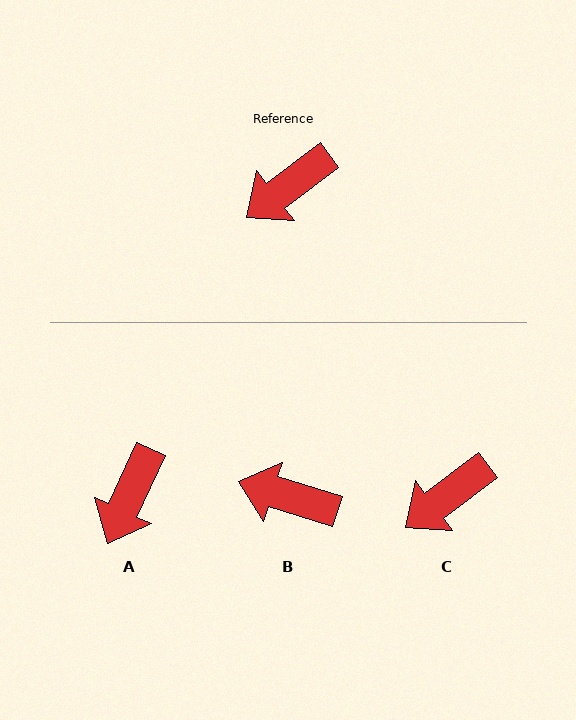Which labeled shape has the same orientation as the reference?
C.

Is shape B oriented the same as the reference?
No, it is off by about 54 degrees.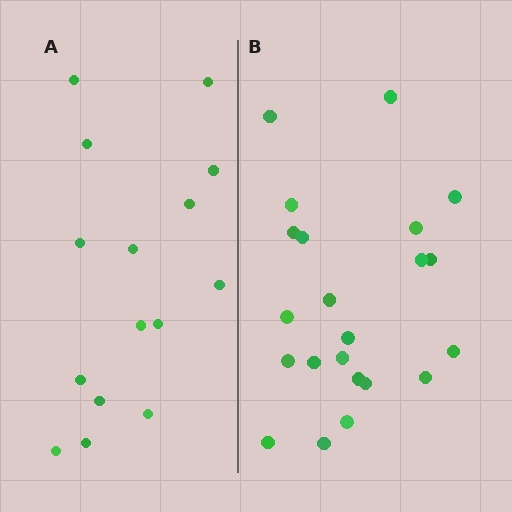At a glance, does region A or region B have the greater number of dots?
Region B (the right region) has more dots.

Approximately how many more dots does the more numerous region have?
Region B has roughly 8 or so more dots than region A.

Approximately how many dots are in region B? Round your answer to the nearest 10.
About 20 dots. (The exact count is 22, which rounds to 20.)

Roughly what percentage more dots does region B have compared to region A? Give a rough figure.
About 45% more.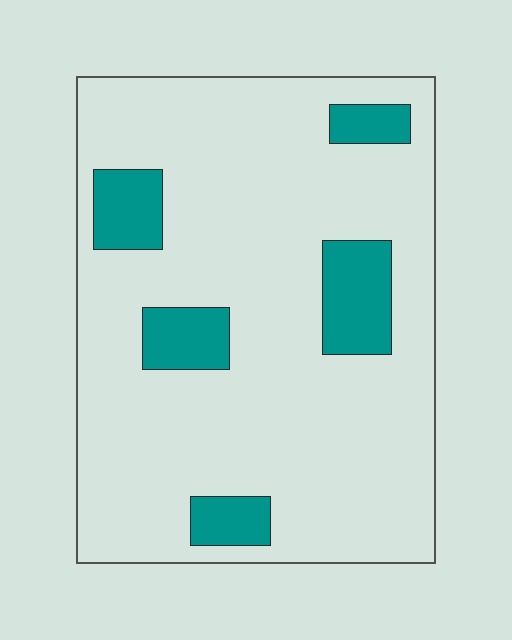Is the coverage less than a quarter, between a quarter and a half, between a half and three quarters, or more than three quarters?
Less than a quarter.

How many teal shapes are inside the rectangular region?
5.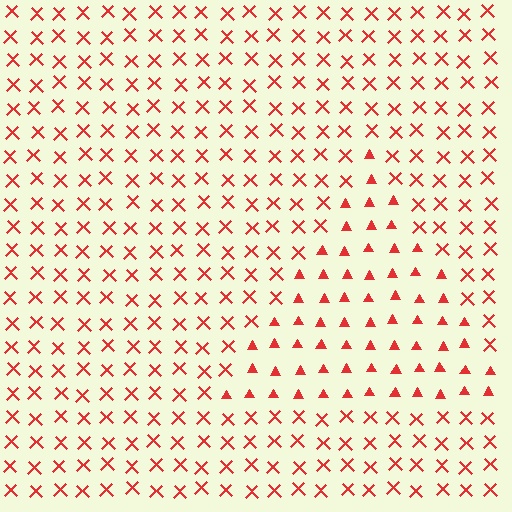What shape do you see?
I see a triangle.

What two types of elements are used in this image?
The image uses triangles inside the triangle region and X marks outside it.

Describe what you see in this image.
The image is filled with small red elements arranged in a uniform grid. A triangle-shaped region contains triangles, while the surrounding area contains X marks. The boundary is defined purely by the change in element shape.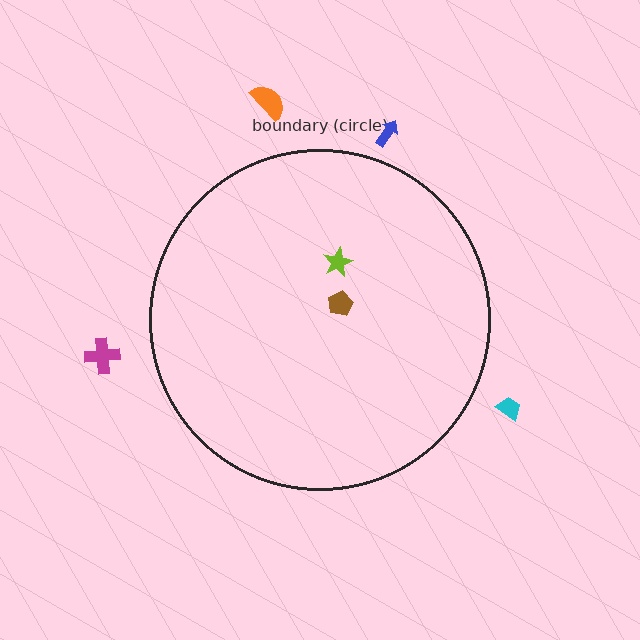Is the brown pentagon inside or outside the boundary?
Inside.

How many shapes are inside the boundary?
2 inside, 4 outside.